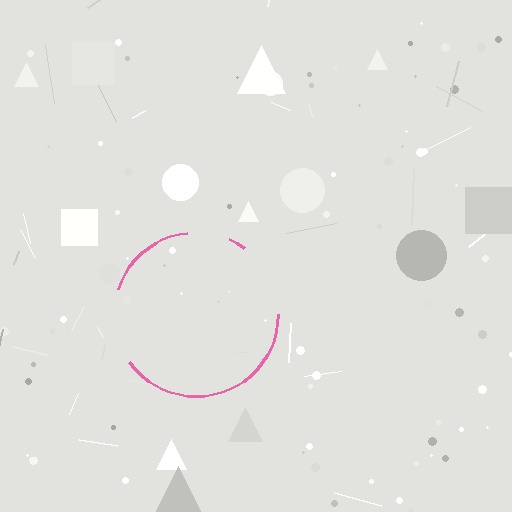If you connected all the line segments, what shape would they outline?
They would outline a circle.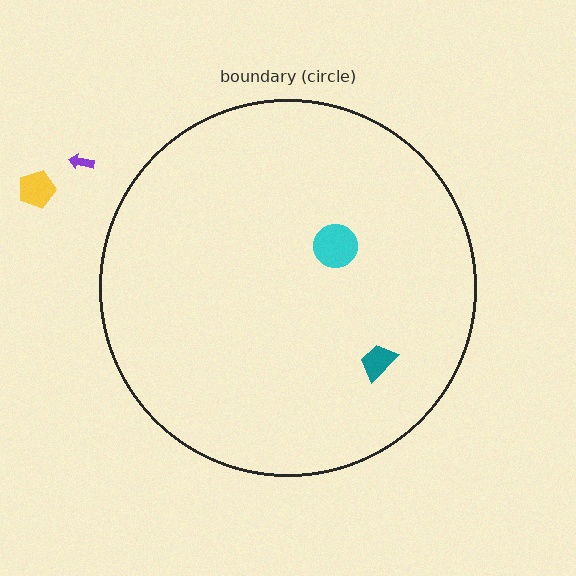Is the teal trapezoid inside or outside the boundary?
Inside.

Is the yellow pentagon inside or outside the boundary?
Outside.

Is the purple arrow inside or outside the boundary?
Outside.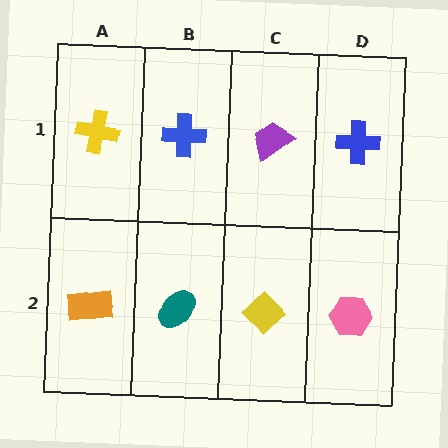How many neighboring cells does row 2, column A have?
2.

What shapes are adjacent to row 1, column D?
A pink hexagon (row 2, column D), a purple trapezoid (row 1, column C).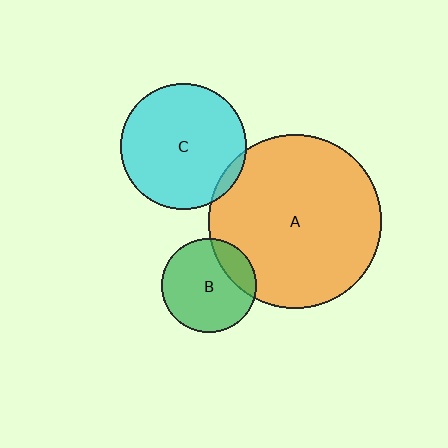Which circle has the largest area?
Circle A (orange).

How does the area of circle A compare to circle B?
Approximately 3.4 times.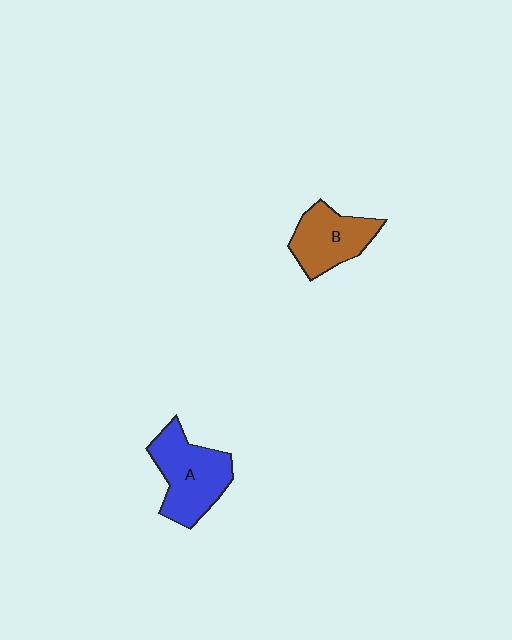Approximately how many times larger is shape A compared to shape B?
Approximately 1.3 times.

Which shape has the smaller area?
Shape B (brown).